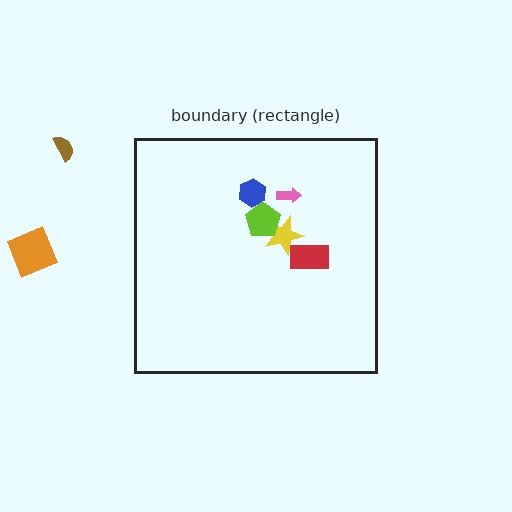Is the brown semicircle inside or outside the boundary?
Outside.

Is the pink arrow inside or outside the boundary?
Inside.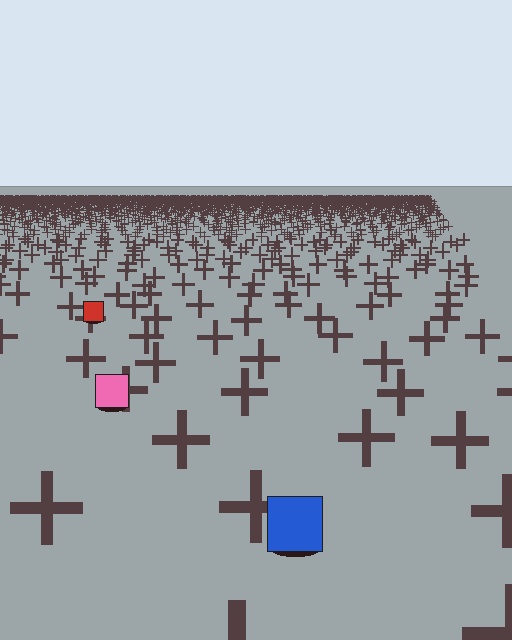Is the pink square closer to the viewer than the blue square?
No. The blue square is closer — you can tell from the texture gradient: the ground texture is coarser near it.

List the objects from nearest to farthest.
From nearest to farthest: the blue square, the pink square, the red square.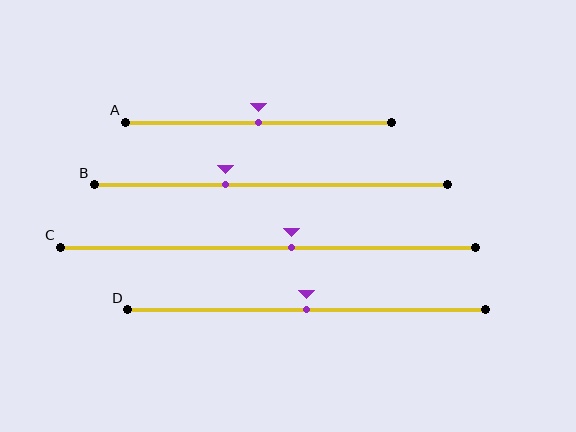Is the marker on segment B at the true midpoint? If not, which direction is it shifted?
No, the marker on segment B is shifted to the left by about 13% of the segment length.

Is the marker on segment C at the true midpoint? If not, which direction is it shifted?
No, the marker on segment C is shifted to the right by about 6% of the segment length.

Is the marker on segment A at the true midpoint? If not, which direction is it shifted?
Yes, the marker on segment A is at the true midpoint.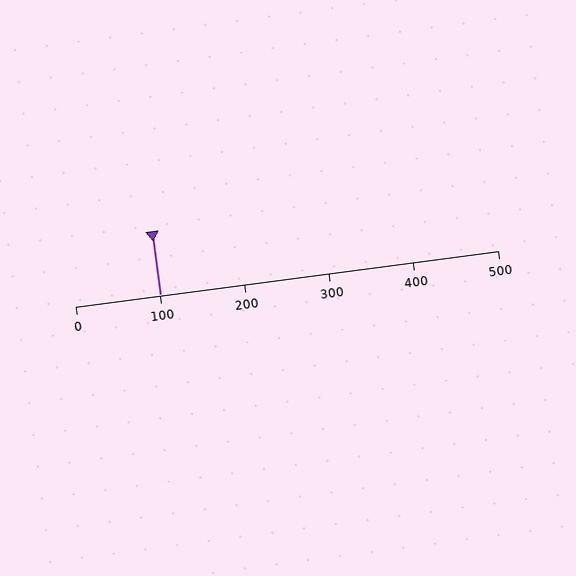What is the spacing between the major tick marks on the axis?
The major ticks are spaced 100 apart.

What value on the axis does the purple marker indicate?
The marker indicates approximately 100.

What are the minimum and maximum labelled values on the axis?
The axis runs from 0 to 500.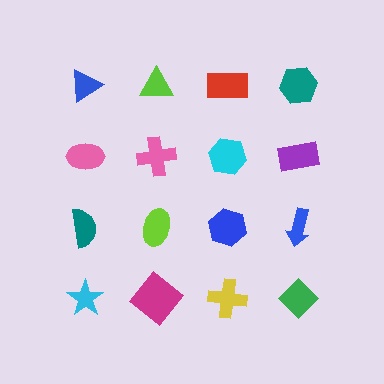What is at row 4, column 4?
A green diamond.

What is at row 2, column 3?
A cyan hexagon.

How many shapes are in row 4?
4 shapes.